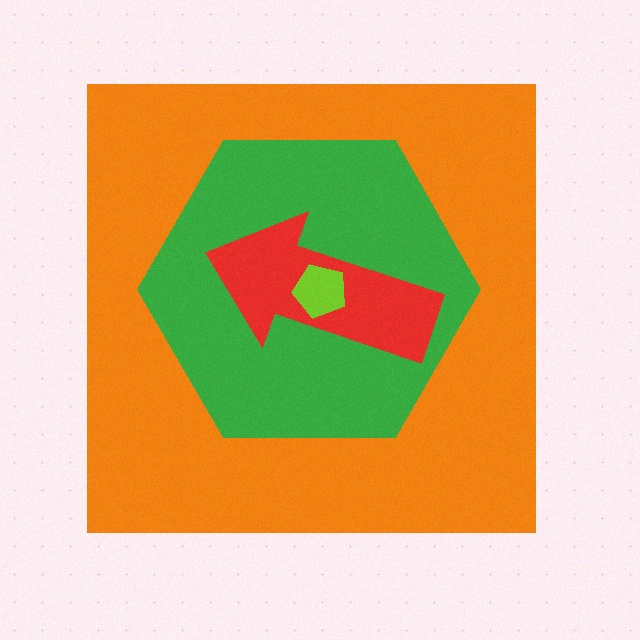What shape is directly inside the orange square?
The green hexagon.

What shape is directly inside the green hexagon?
The red arrow.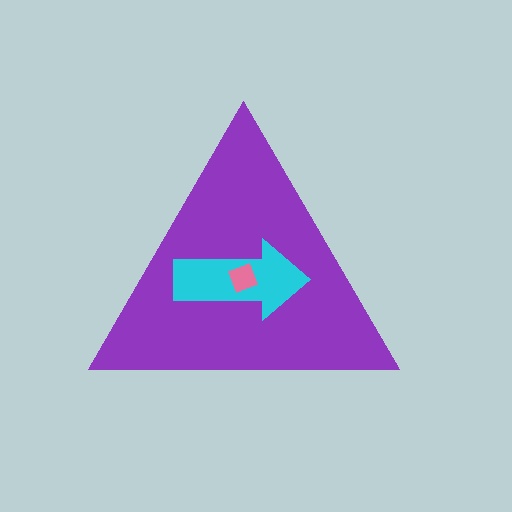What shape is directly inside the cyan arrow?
The pink diamond.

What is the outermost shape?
The purple triangle.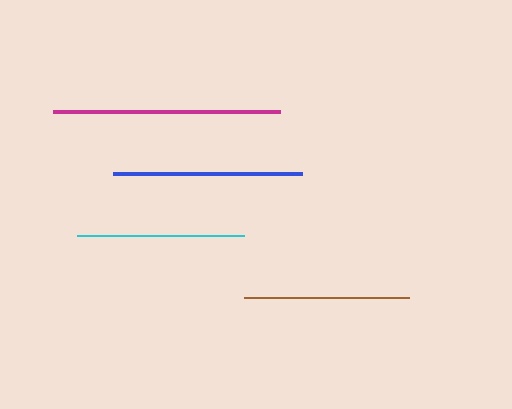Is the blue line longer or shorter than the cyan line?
The blue line is longer than the cyan line.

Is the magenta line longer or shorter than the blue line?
The magenta line is longer than the blue line.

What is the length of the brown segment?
The brown segment is approximately 164 pixels long.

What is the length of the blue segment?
The blue segment is approximately 189 pixels long.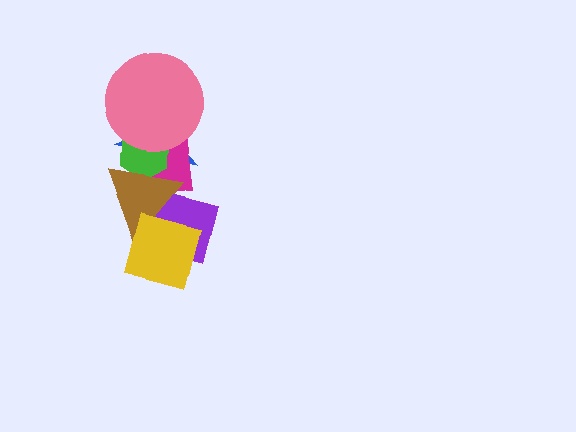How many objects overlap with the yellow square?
2 objects overlap with the yellow square.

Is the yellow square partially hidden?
No, no other shape covers it.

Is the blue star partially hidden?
Yes, it is partially covered by another shape.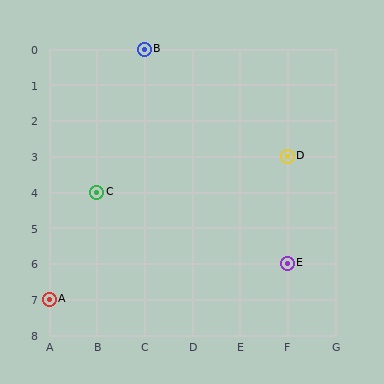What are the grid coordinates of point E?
Point E is at grid coordinates (F, 6).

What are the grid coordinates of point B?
Point B is at grid coordinates (C, 0).